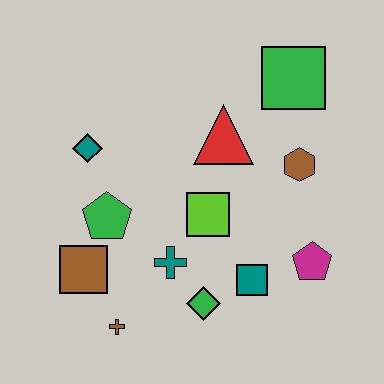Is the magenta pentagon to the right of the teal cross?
Yes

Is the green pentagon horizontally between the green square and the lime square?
No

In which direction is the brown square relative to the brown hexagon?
The brown square is to the left of the brown hexagon.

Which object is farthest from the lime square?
The green square is farthest from the lime square.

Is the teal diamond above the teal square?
Yes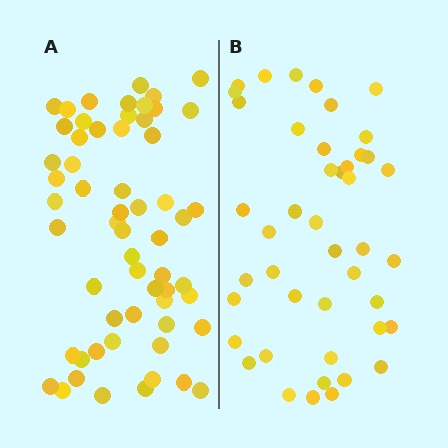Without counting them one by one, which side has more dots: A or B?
Region A (the left region) has more dots.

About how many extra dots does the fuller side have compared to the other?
Region A has approximately 15 more dots than region B.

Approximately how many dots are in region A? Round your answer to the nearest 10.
About 60 dots. (The exact count is 59, which rounds to 60.)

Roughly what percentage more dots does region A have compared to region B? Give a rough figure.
About 35% more.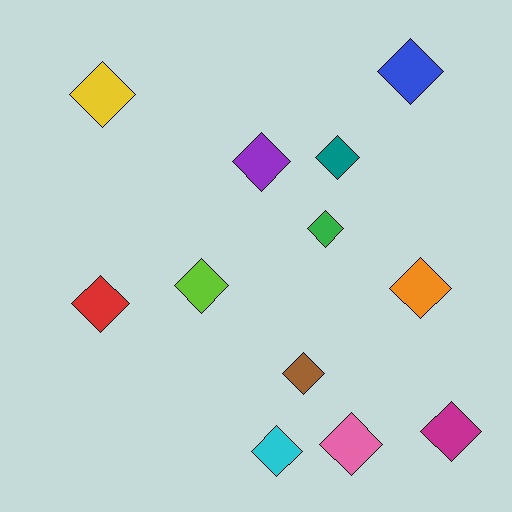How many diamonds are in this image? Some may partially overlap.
There are 12 diamonds.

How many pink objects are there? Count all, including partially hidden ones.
There is 1 pink object.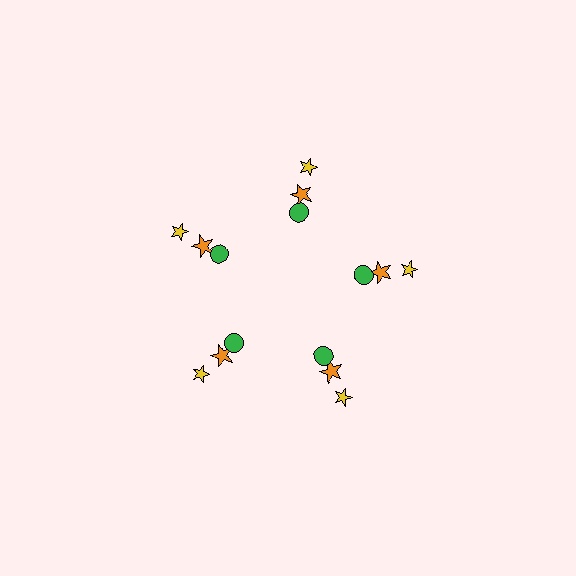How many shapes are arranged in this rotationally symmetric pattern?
There are 15 shapes, arranged in 5 groups of 3.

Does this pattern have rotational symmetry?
Yes, this pattern has 5-fold rotational symmetry. It looks the same after rotating 72 degrees around the center.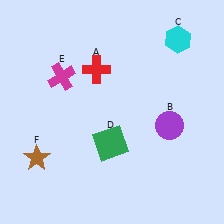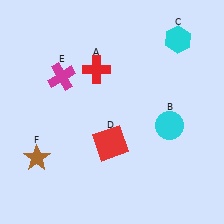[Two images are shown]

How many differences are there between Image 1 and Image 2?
There are 2 differences between the two images.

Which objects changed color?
B changed from purple to cyan. D changed from green to red.